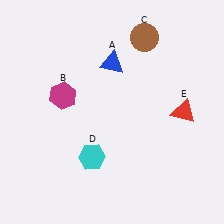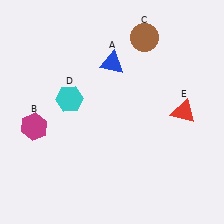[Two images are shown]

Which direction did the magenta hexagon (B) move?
The magenta hexagon (B) moved down.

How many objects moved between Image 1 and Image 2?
2 objects moved between the two images.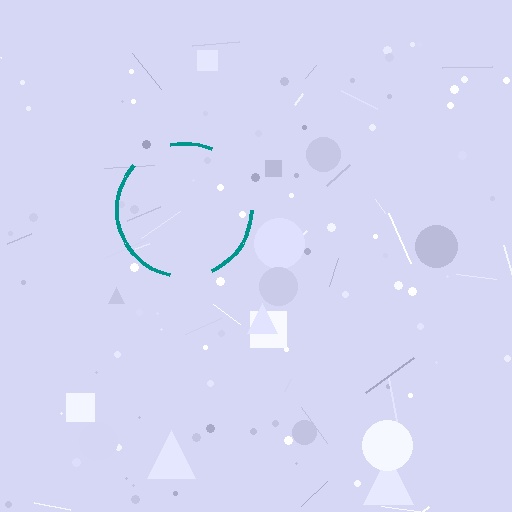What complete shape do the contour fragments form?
The contour fragments form a circle.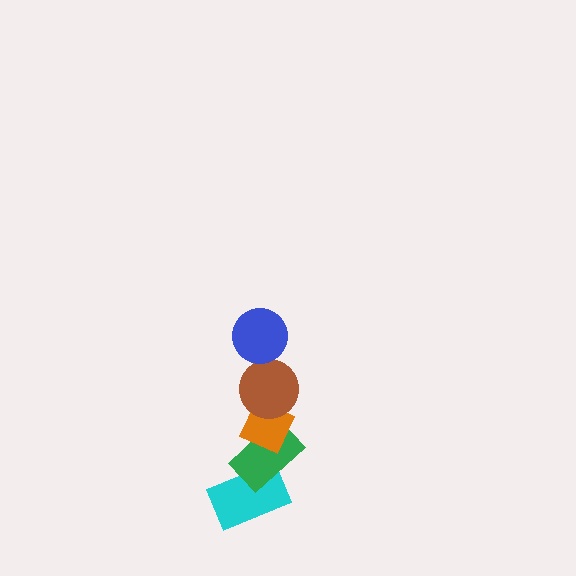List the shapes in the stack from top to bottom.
From top to bottom: the blue circle, the brown circle, the orange diamond, the green rectangle, the cyan rectangle.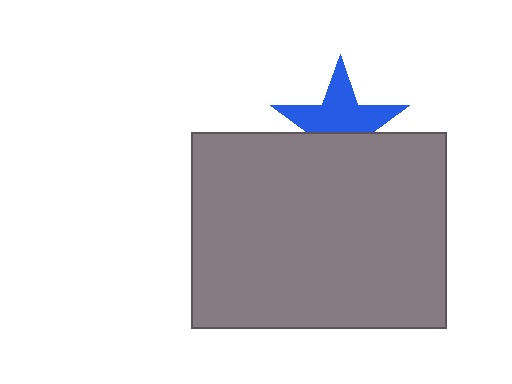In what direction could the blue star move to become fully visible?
The blue star could move up. That would shift it out from behind the gray rectangle entirely.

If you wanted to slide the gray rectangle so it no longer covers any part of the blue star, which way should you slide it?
Slide it down — that is the most direct way to separate the two shapes.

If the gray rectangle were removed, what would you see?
You would see the complete blue star.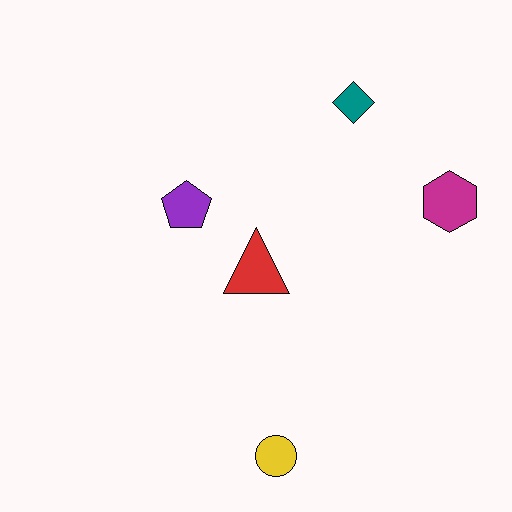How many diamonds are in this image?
There is 1 diamond.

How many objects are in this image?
There are 5 objects.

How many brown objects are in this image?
There are no brown objects.